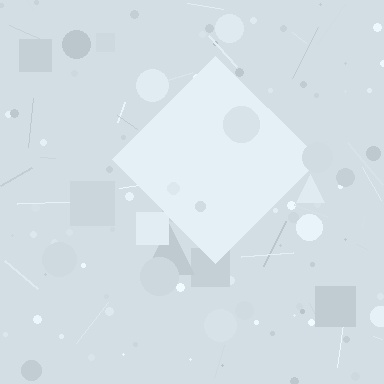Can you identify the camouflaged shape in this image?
The camouflaged shape is a diamond.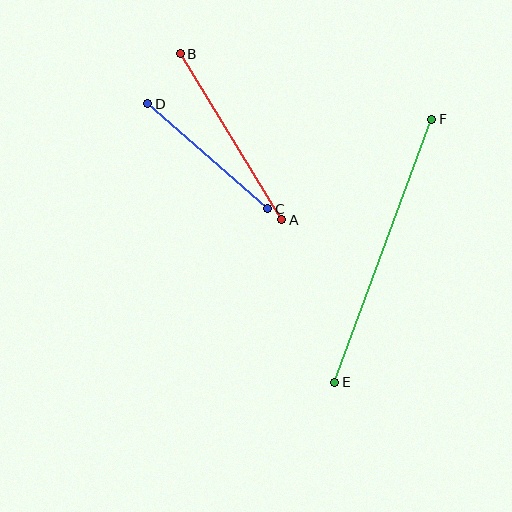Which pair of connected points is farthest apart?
Points E and F are farthest apart.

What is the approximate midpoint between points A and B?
The midpoint is at approximately (231, 137) pixels.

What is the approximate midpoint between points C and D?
The midpoint is at approximately (208, 156) pixels.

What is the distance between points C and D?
The distance is approximately 160 pixels.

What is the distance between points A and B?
The distance is approximately 194 pixels.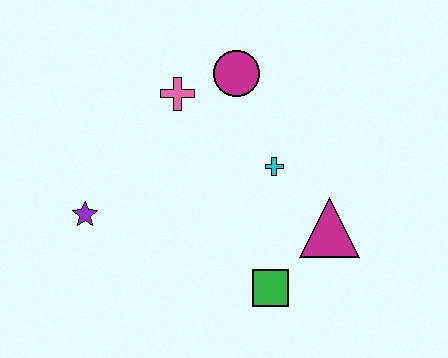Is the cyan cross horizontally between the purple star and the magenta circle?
No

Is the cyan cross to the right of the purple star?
Yes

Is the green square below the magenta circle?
Yes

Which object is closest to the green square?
The magenta triangle is closest to the green square.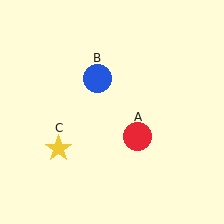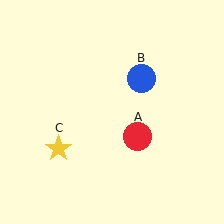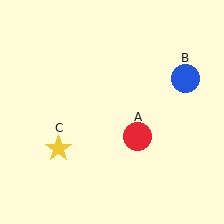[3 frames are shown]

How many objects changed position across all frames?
1 object changed position: blue circle (object B).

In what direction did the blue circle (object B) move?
The blue circle (object B) moved right.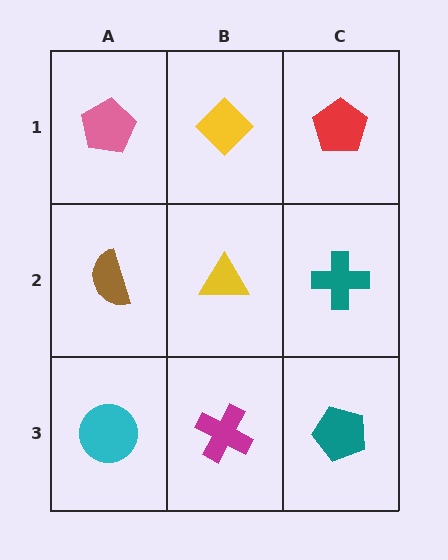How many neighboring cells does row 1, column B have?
3.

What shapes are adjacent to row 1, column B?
A yellow triangle (row 2, column B), a pink pentagon (row 1, column A), a red pentagon (row 1, column C).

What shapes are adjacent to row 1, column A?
A brown semicircle (row 2, column A), a yellow diamond (row 1, column B).